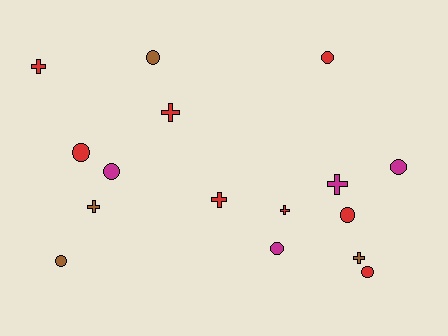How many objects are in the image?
There are 16 objects.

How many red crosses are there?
There are 4 red crosses.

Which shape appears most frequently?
Circle, with 9 objects.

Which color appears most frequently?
Red, with 8 objects.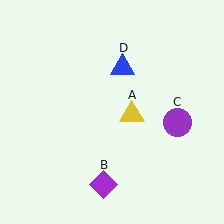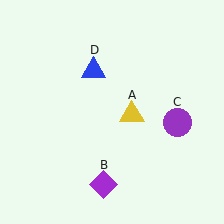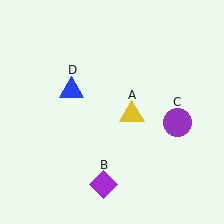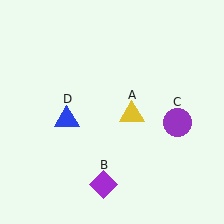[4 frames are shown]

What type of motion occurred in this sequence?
The blue triangle (object D) rotated counterclockwise around the center of the scene.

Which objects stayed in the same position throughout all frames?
Yellow triangle (object A) and purple diamond (object B) and purple circle (object C) remained stationary.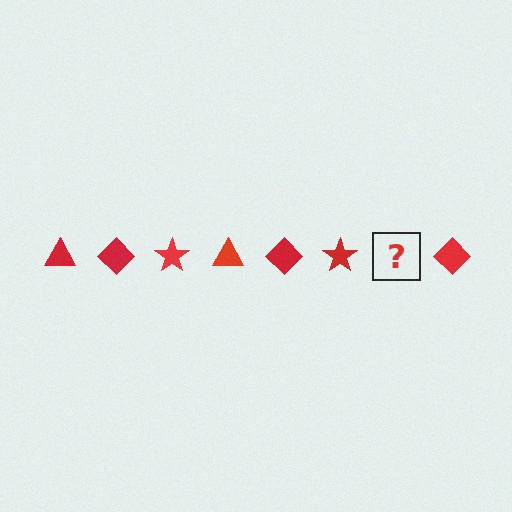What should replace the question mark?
The question mark should be replaced with a red triangle.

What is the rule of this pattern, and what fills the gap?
The rule is that the pattern cycles through triangle, diamond, star shapes in red. The gap should be filled with a red triangle.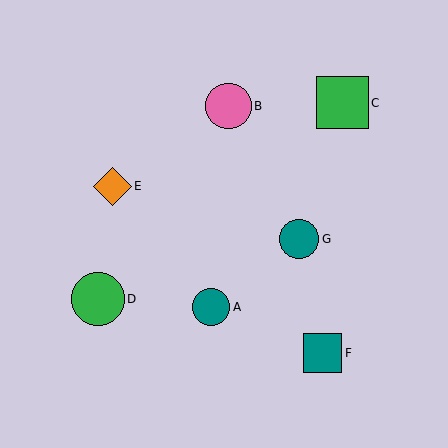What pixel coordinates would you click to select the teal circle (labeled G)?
Click at (299, 239) to select the teal circle G.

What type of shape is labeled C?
Shape C is a green square.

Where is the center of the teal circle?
The center of the teal circle is at (299, 239).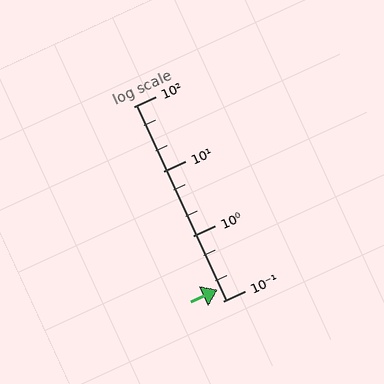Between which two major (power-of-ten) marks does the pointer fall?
The pointer is between 0.1 and 1.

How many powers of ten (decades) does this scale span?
The scale spans 3 decades, from 0.1 to 100.